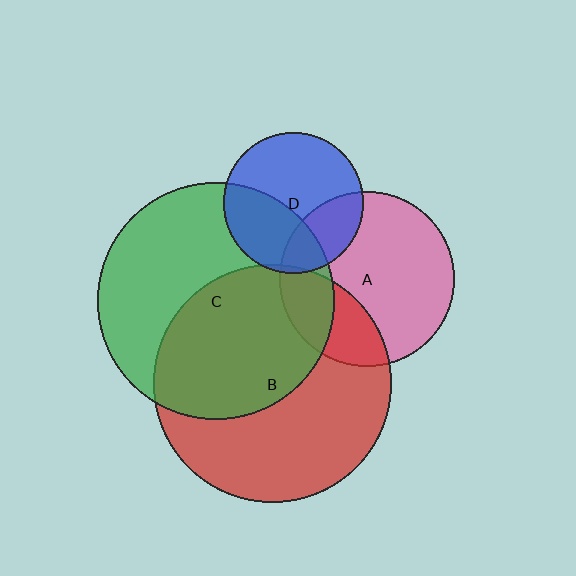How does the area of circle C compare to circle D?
Approximately 2.8 times.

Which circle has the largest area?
Circle B (red).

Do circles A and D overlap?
Yes.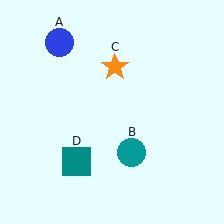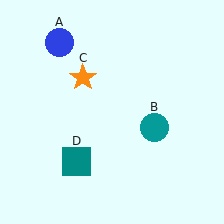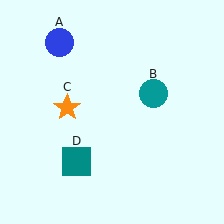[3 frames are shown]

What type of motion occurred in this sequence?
The teal circle (object B), orange star (object C) rotated counterclockwise around the center of the scene.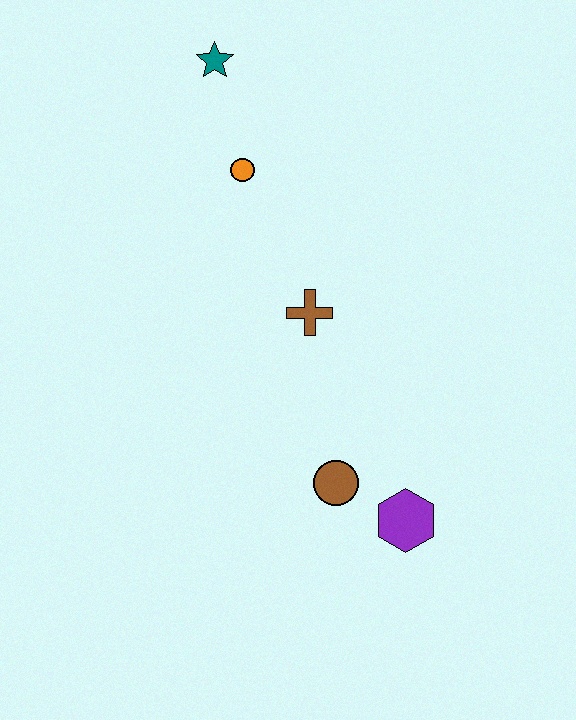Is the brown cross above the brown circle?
Yes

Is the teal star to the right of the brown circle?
No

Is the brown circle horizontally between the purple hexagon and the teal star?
Yes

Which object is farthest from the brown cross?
The teal star is farthest from the brown cross.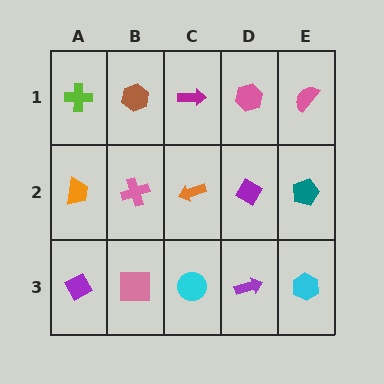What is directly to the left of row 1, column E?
A pink hexagon.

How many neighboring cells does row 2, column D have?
4.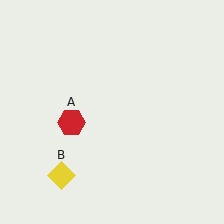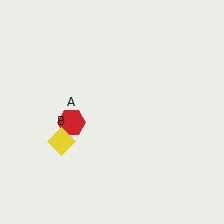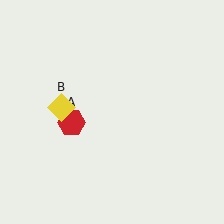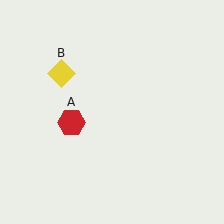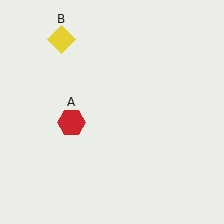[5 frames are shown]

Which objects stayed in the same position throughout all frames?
Red hexagon (object A) remained stationary.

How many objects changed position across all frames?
1 object changed position: yellow diamond (object B).